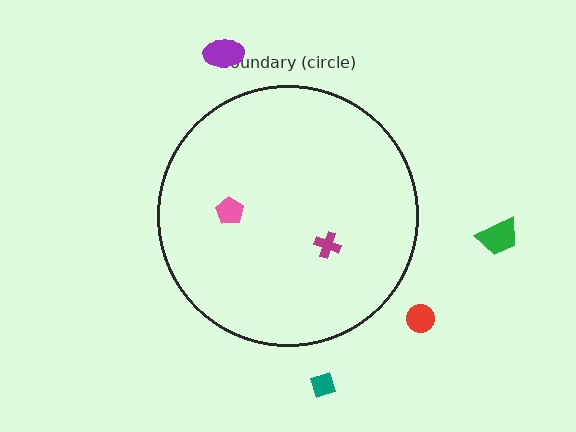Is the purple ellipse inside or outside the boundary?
Outside.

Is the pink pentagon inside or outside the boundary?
Inside.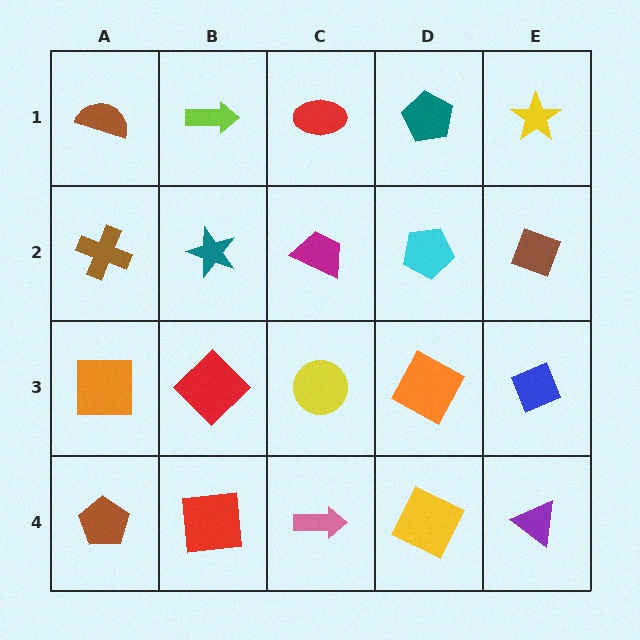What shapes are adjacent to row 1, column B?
A teal star (row 2, column B), a brown semicircle (row 1, column A), a red ellipse (row 1, column C).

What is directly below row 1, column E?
A brown diamond.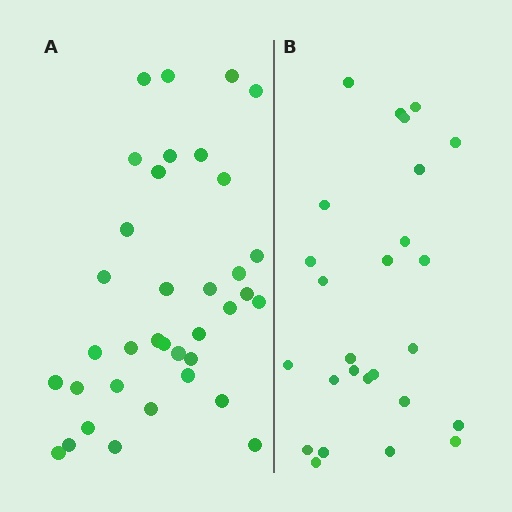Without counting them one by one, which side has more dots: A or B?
Region A (the left region) has more dots.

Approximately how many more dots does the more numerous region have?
Region A has roughly 10 or so more dots than region B.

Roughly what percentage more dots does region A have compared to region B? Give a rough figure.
About 40% more.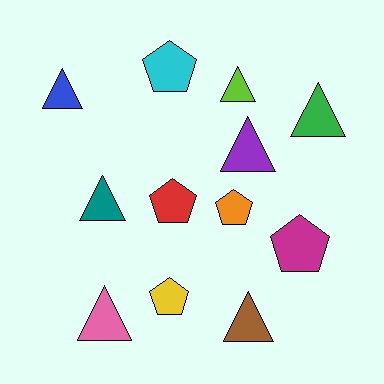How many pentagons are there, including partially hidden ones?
There are 5 pentagons.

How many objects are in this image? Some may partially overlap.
There are 12 objects.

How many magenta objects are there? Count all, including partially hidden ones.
There is 1 magenta object.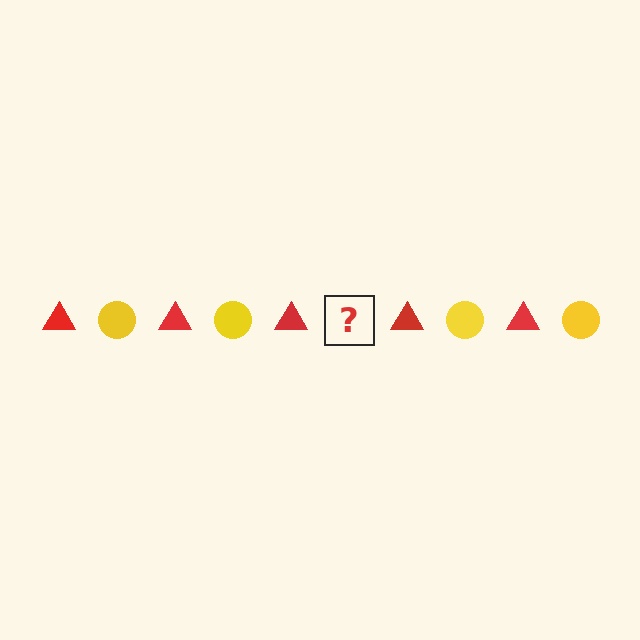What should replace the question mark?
The question mark should be replaced with a yellow circle.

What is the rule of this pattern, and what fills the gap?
The rule is that the pattern alternates between red triangle and yellow circle. The gap should be filled with a yellow circle.